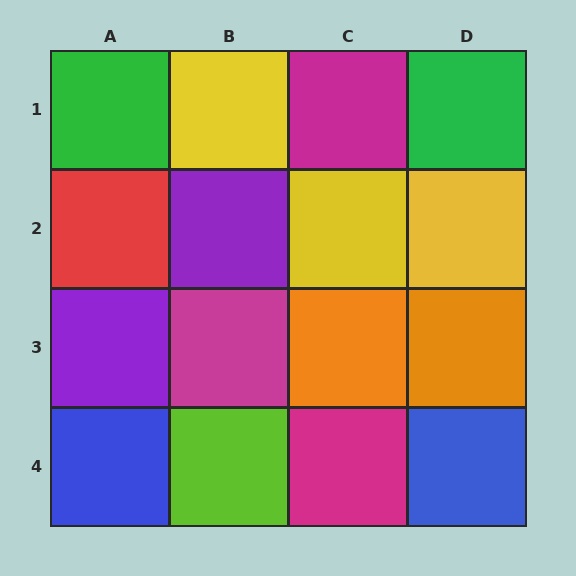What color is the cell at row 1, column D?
Green.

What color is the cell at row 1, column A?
Green.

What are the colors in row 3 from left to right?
Purple, magenta, orange, orange.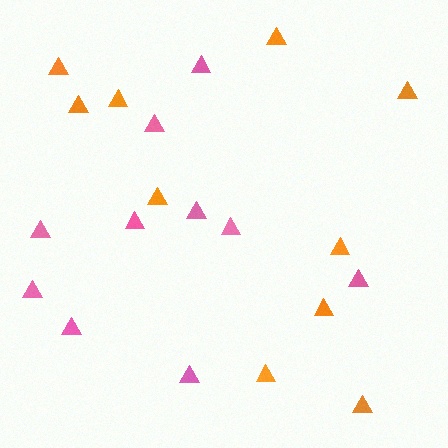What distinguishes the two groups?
There are 2 groups: one group of pink triangles (10) and one group of orange triangles (10).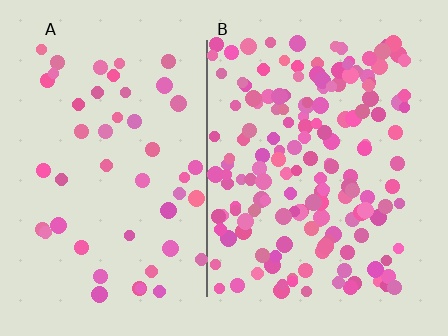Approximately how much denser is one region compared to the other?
Approximately 3.2× — region B over region A.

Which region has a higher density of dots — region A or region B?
B (the right).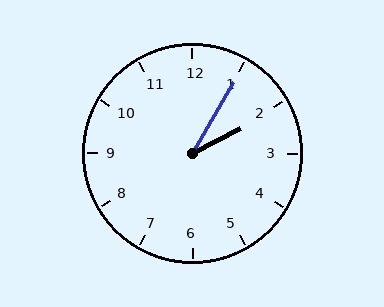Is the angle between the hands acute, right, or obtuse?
It is acute.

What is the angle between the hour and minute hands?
Approximately 32 degrees.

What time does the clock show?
2:05.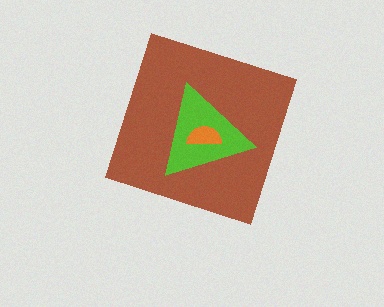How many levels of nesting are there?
3.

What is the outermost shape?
The brown diamond.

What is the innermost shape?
The orange semicircle.